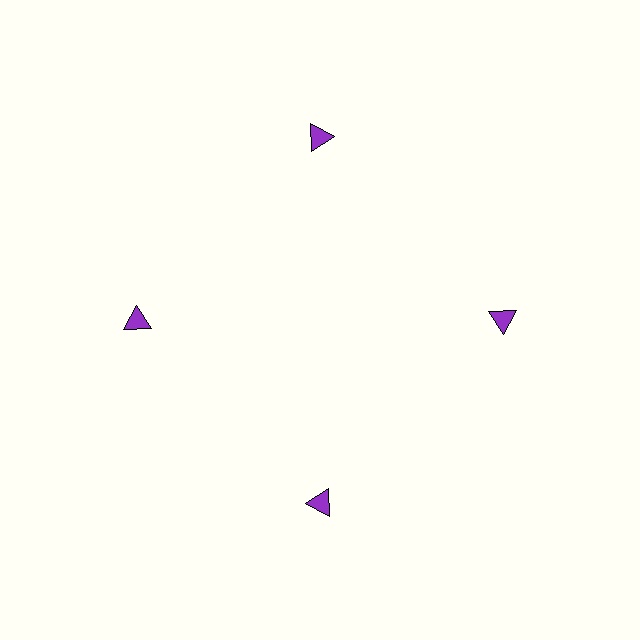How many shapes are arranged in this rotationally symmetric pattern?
There are 4 shapes, arranged in 4 groups of 1.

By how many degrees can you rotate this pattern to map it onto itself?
The pattern maps onto itself every 90 degrees of rotation.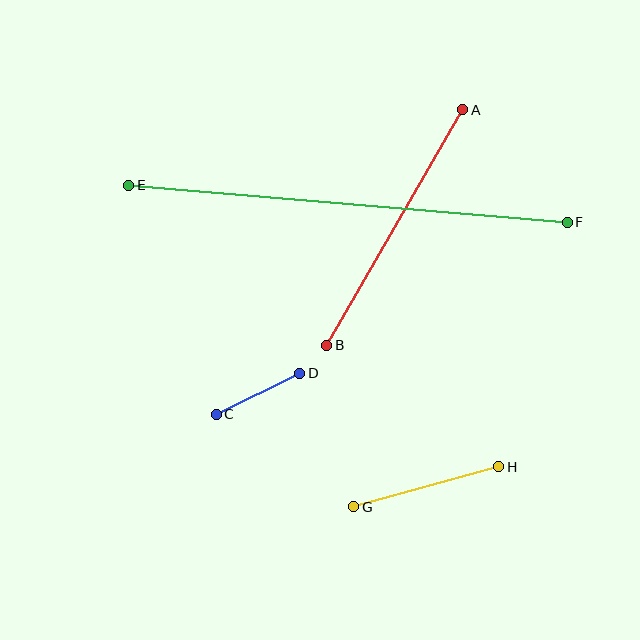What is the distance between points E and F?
The distance is approximately 440 pixels.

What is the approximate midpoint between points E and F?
The midpoint is at approximately (348, 204) pixels.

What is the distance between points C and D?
The distance is approximately 93 pixels.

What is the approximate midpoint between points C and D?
The midpoint is at approximately (258, 394) pixels.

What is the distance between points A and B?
The distance is approximately 272 pixels.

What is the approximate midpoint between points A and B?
The midpoint is at approximately (395, 228) pixels.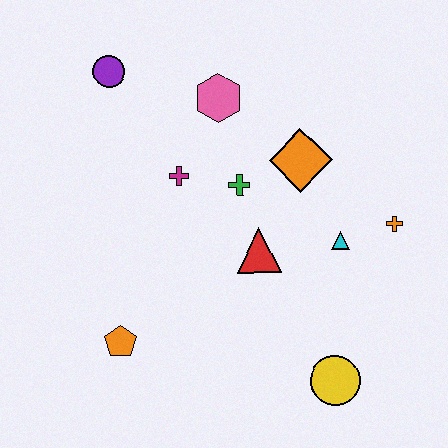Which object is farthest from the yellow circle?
The purple circle is farthest from the yellow circle.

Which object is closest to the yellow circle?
The cyan triangle is closest to the yellow circle.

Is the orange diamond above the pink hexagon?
No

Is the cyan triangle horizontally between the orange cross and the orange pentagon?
Yes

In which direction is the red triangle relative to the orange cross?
The red triangle is to the left of the orange cross.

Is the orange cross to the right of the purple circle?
Yes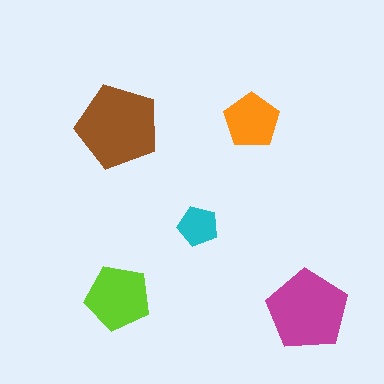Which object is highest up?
The orange pentagon is topmost.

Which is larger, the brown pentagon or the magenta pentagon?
The brown one.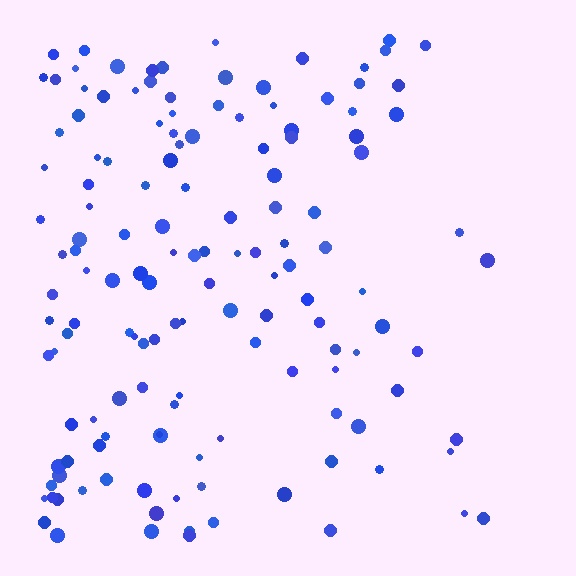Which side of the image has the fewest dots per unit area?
The right.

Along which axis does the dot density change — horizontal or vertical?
Horizontal.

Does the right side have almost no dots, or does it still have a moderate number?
Still a moderate number, just noticeably fewer than the left.